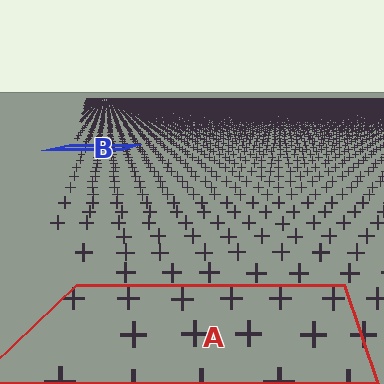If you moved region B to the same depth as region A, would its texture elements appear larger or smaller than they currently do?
They would appear larger. At a closer depth, the same texture elements are projected at a bigger on-screen size.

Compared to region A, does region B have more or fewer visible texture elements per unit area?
Region B has more texture elements per unit area — they are packed more densely because it is farther away.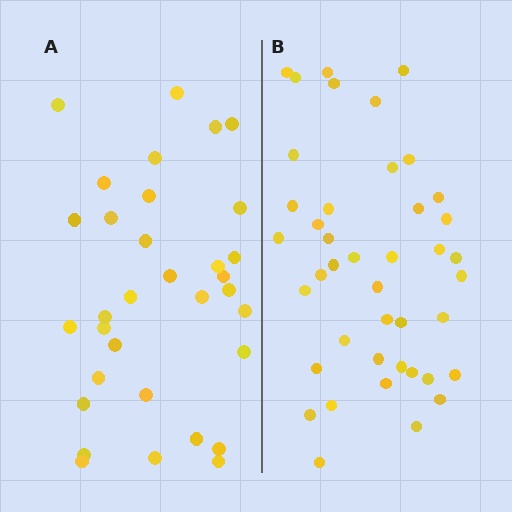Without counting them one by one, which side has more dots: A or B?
Region B (the right region) has more dots.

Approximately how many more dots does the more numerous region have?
Region B has roughly 8 or so more dots than region A.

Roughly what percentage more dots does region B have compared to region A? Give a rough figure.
About 25% more.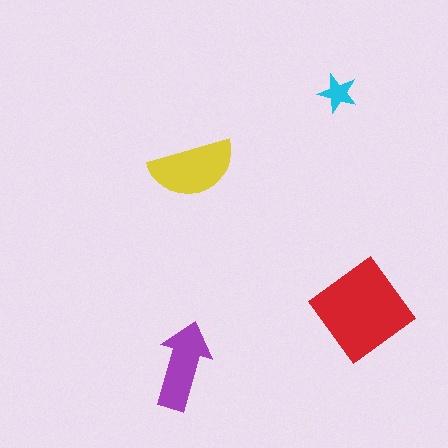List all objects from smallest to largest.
The cyan star, the purple arrow, the yellow semicircle, the red diamond.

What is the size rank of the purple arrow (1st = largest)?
3rd.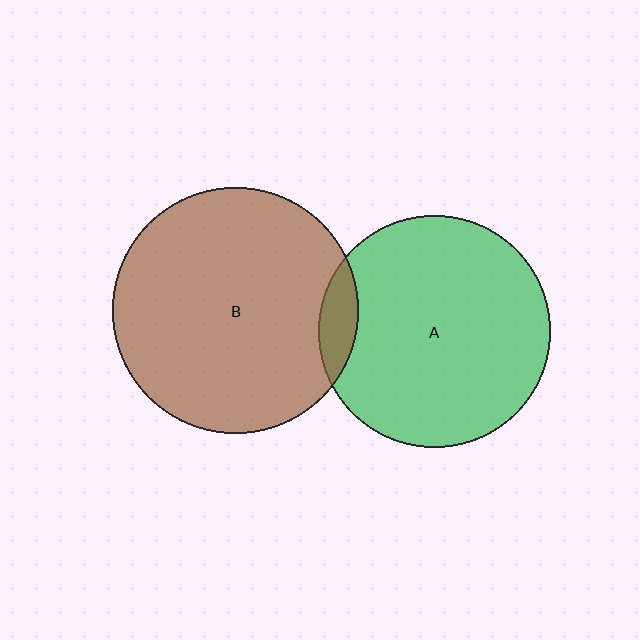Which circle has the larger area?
Circle B (brown).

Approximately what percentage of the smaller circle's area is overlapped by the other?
Approximately 10%.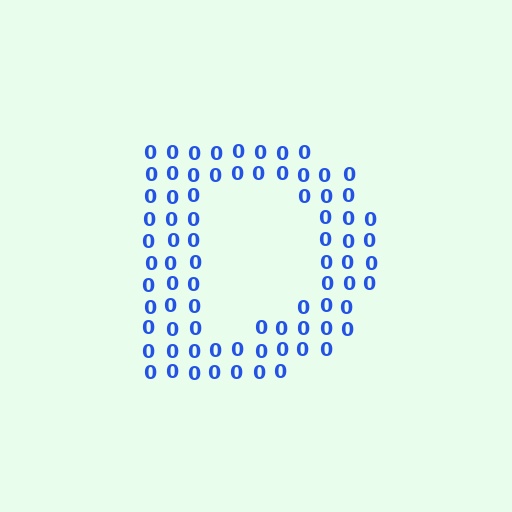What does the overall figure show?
The overall figure shows the letter D.